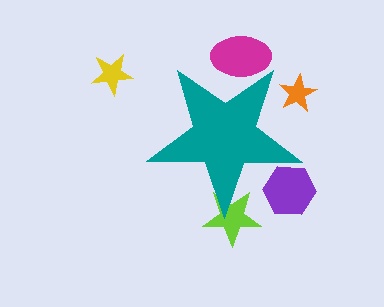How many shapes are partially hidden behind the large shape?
4 shapes are partially hidden.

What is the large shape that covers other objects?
A teal star.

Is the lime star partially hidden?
Yes, the lime star is partially hidden behind the teal star.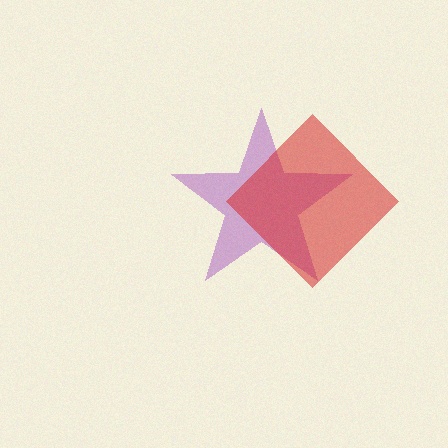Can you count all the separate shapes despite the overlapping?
Yes, there are 2 separate shapes.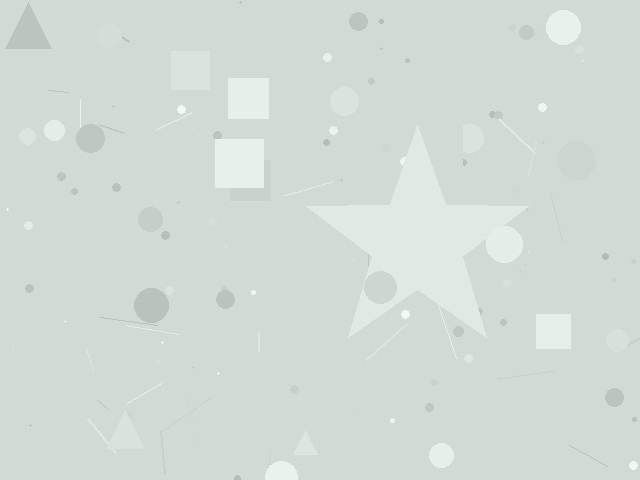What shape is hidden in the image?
A star is hidden in the image.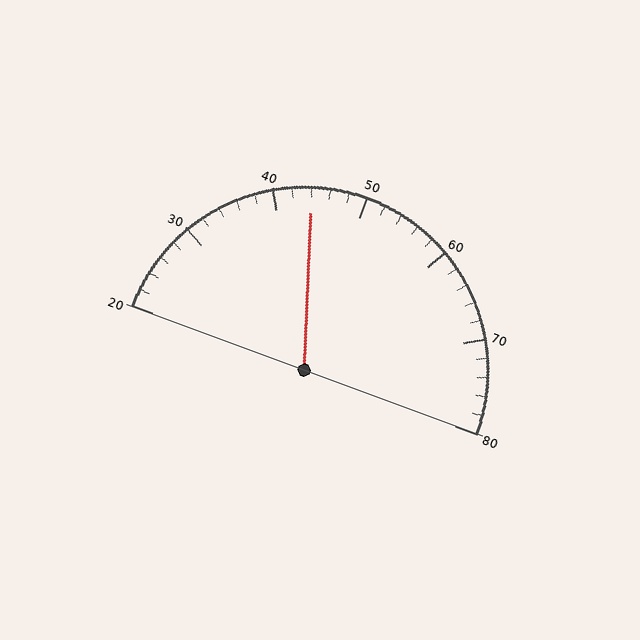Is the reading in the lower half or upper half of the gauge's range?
The reading is in the lower half of the range (20 to 80).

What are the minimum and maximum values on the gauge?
The gauge ranges from 20 to 80.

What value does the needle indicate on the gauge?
The needle indicates approximately 44.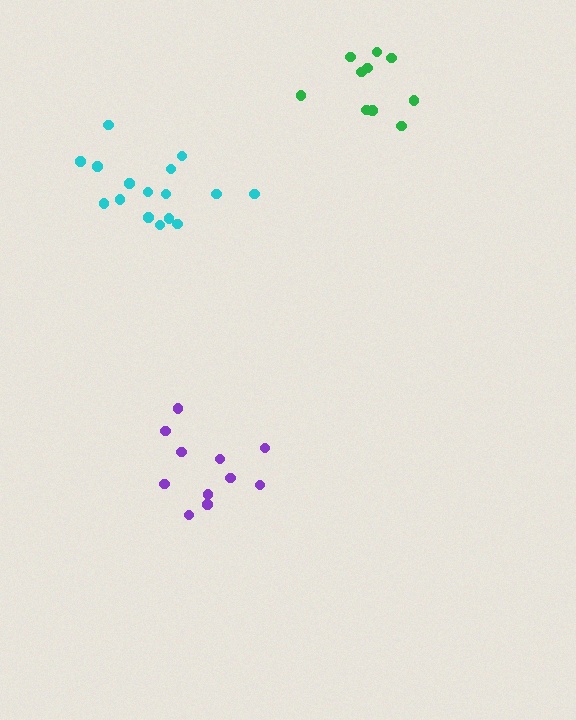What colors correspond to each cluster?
The clusters are colored: green, purple, cyan.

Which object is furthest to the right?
The green cluster is rightmost.